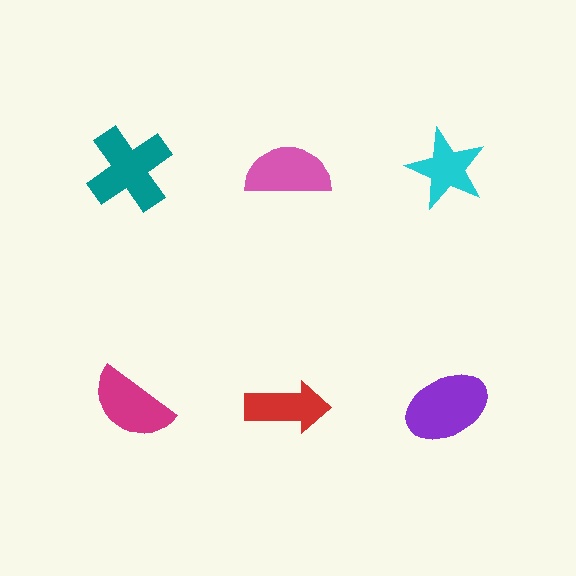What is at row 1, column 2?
A pink semicircle.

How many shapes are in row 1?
3 shapes.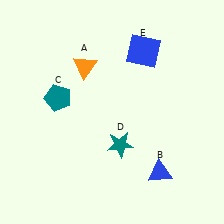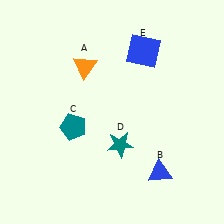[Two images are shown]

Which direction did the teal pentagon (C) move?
The teal pentagon (C) moved down.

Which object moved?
The teal pentagon (C) moved down.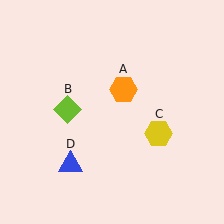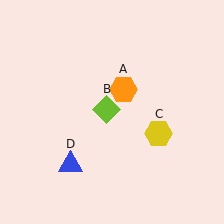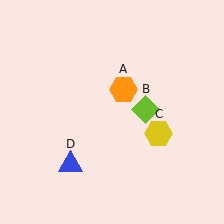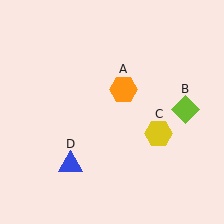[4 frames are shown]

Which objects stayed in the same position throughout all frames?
Orange hexagon (object A) and yellow hexagon (object C) and blue triangle (object D) remained stationary.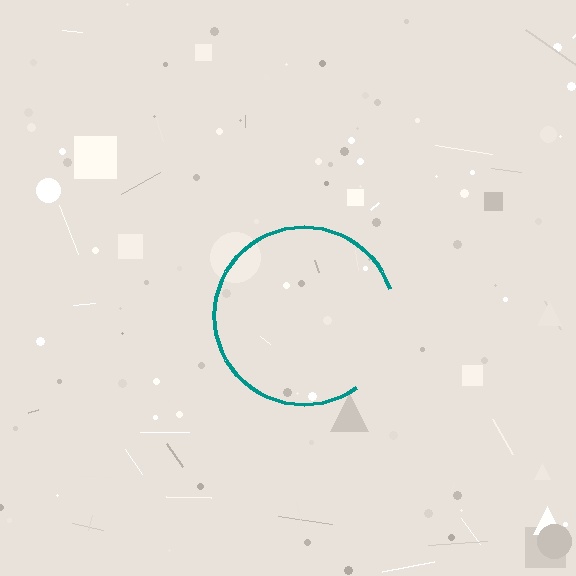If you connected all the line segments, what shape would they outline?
They would outline a circle.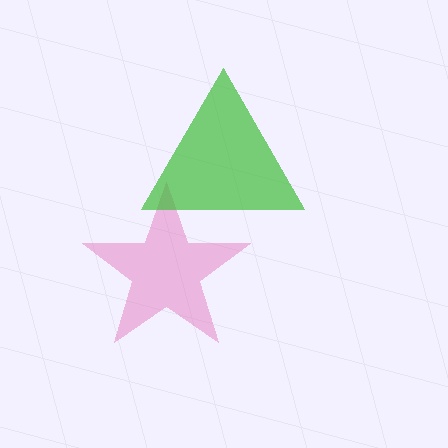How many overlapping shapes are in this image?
There are 2 overlapping shapes in the image.